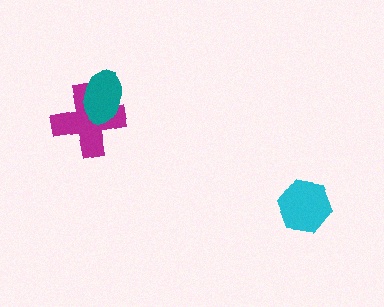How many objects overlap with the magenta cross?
1 object overlaps with the magenta cross.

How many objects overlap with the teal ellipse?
1 object overlaps with the teal ellipse.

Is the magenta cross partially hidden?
Yes, it is partially covered by another shape.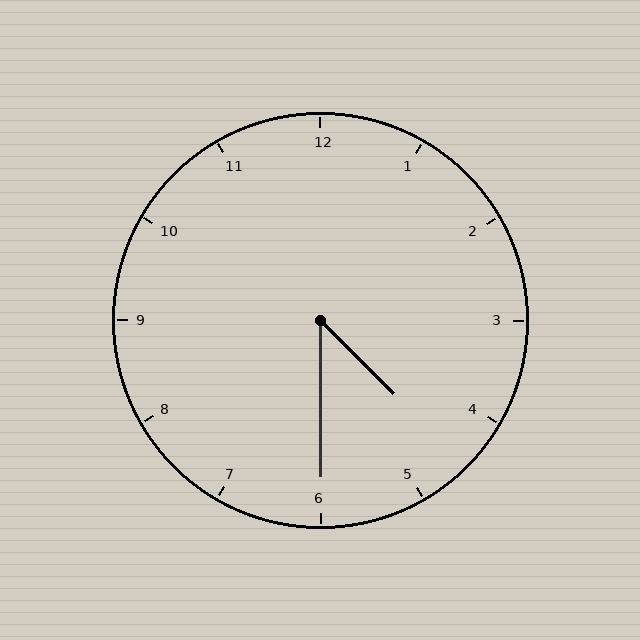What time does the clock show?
4:30.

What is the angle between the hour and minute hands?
Approximately 45 degrees.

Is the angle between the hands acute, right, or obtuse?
It is acute.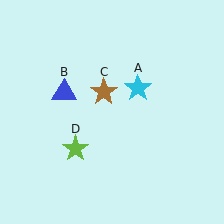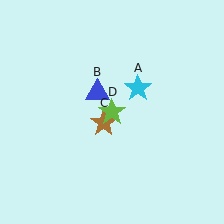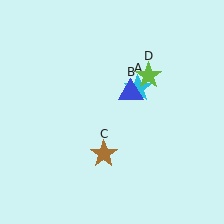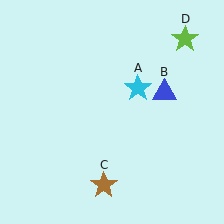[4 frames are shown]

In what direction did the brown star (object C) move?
The brown star (object C) moved down.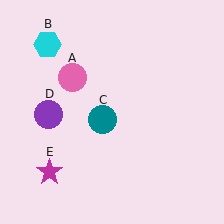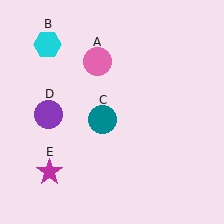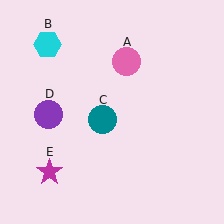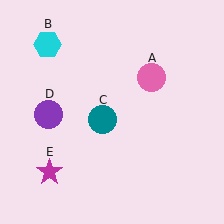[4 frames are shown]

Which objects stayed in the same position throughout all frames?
Cyan hexagon (object B) and teal circle (object C) and purple circle (object D) and magenta star (object E) remained stationary.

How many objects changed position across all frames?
1 object changed position: pink circle (object A).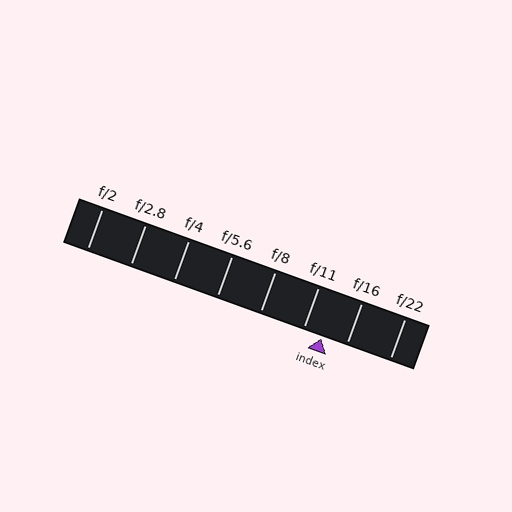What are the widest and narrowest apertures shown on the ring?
The widest aperture shown is f/2 and the narrowest is f/22.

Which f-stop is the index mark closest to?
The index mark is closest to f/11.